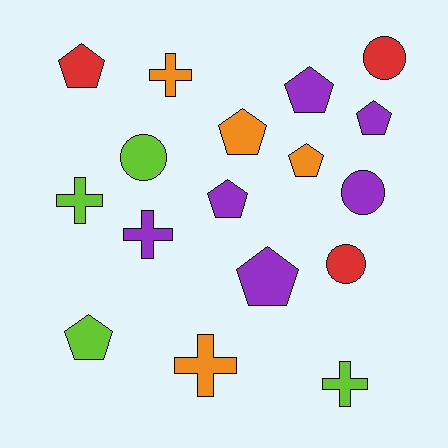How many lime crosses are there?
There are 2 lime crosses.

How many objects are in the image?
There are 17 objects.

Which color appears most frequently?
Purple, with 6 objects.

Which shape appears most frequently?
Pentagon, with 8 objects.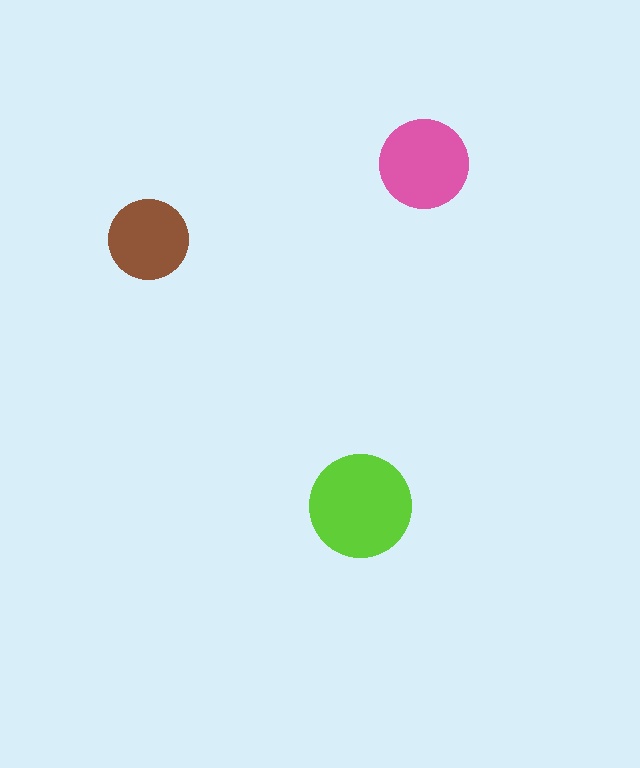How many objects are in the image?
There are 3 objects in the image.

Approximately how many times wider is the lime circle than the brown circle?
About 1.5 times wider.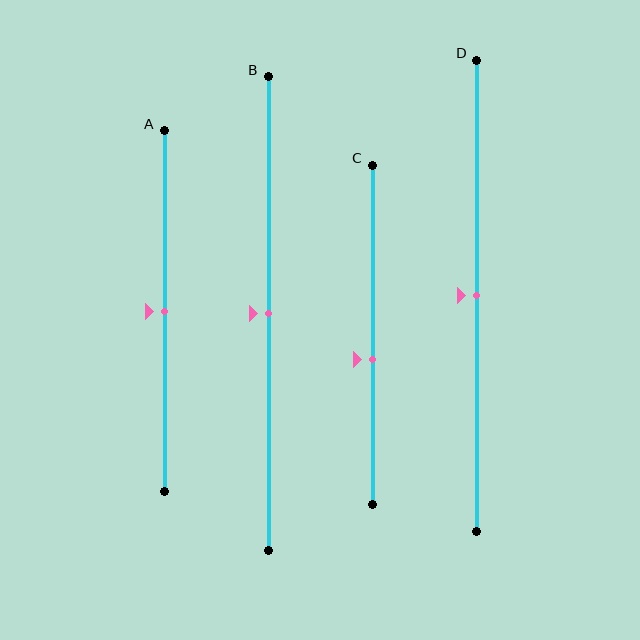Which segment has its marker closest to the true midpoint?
Segment A has its marker closest to the true midpoint.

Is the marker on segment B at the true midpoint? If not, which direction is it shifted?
Yes, the marker on segment B is at the true midpoint.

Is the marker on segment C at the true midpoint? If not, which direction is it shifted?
No, the marker on segment C is shifted downward by about 7% of the segment length.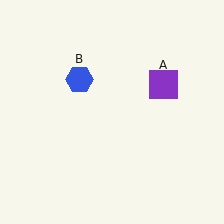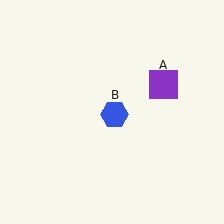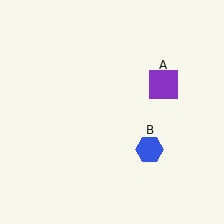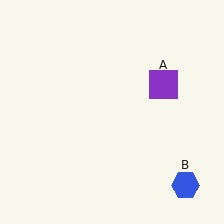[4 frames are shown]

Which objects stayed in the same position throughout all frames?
Purple square (object A) remained stationary.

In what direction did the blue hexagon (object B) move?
The blue hexagon (object B) moved down and to the right.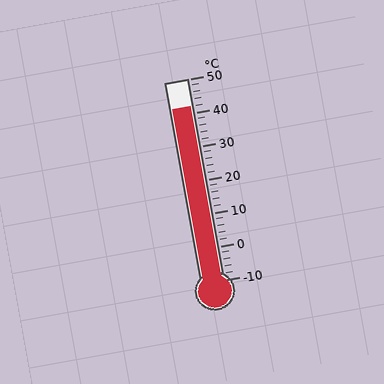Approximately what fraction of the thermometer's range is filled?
The thermometer is filled to approximately 85% of its range.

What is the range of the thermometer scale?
The thermometer scale ranges from -10°C to 50°C.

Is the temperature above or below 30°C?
The temperature is above 30°C.